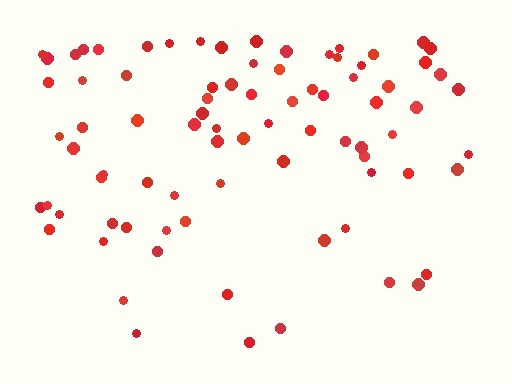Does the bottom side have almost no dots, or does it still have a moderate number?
Still a moderate number, just noticeably fewer than the top.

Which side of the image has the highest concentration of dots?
The top.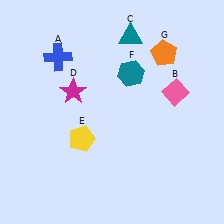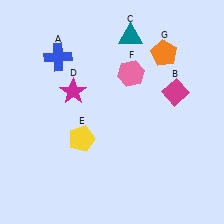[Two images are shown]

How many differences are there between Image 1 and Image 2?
There are 2 differences between the two images.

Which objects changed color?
B changed from pink to magenta. F changed from teal to pink.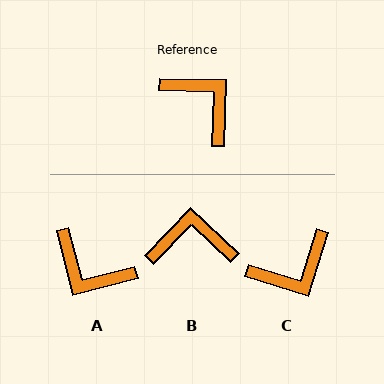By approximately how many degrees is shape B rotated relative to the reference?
Approximately 48 degrees counter-clockwise.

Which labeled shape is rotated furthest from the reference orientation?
A, about 165 degrees away.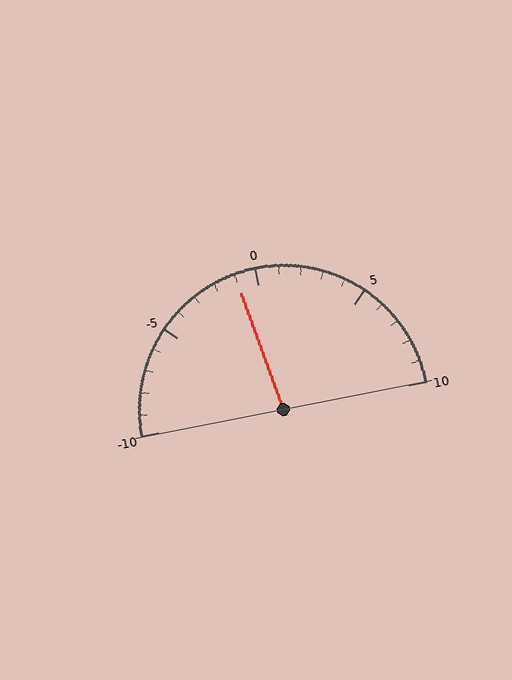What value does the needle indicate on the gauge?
The needle indicates approximately -1.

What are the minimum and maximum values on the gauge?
The gauge ranges from -10 to 10.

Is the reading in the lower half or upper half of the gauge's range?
The reading is in the lower half of the range (-10 to 10).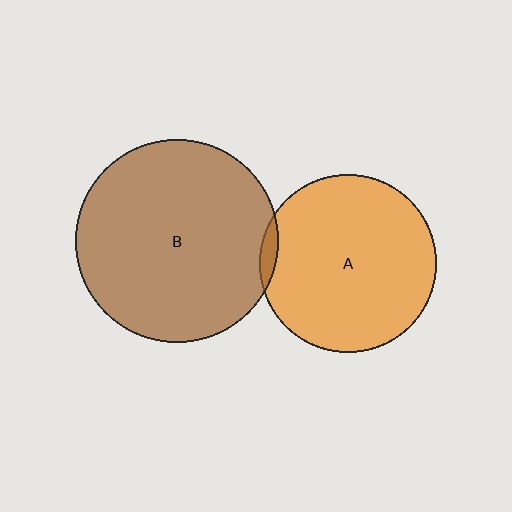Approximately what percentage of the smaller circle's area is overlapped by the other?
Approximately 5%.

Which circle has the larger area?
Circle B (brown).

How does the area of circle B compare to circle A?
Approximately 1.3 times.